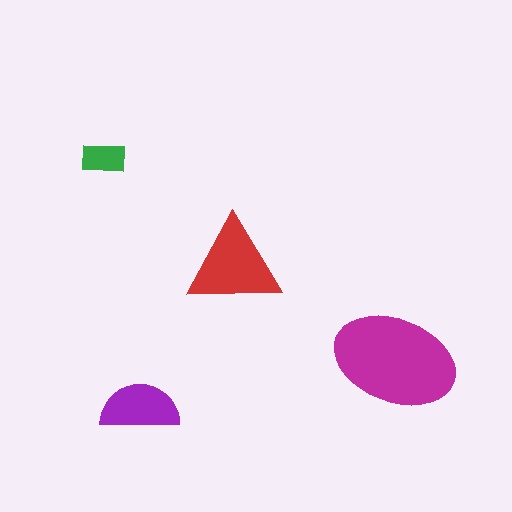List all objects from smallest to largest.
The green rectangle, the purple semicircle, the red triangle, the magenta ellipse.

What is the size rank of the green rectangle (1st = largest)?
4th.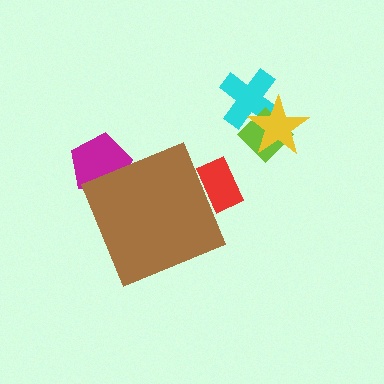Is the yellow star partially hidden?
No, the yellow star is fully visible.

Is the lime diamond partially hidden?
No, the lime diamond is fully visible.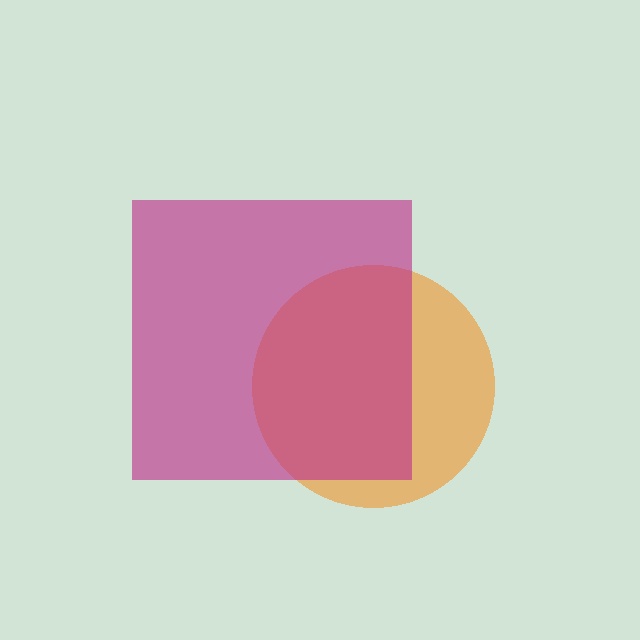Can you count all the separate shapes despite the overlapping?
Yes, there are 2 separate shapes.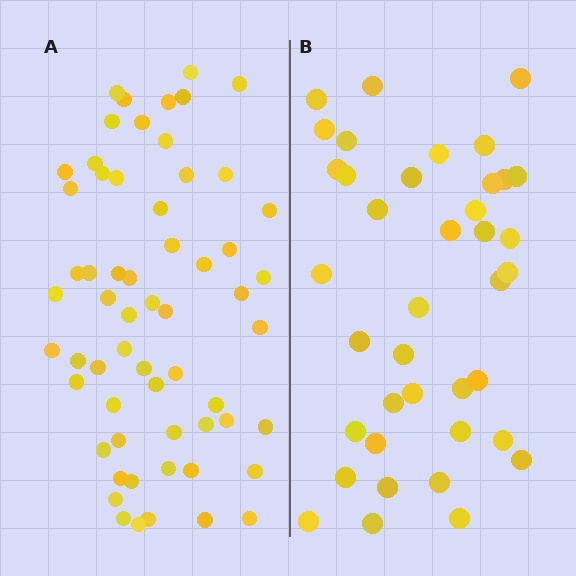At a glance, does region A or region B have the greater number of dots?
Region A (the left region) has more dots.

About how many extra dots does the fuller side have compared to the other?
Region A has approximately 20 more dots than region B.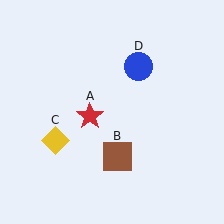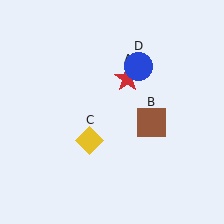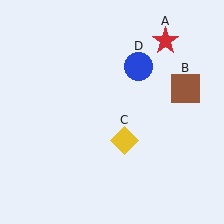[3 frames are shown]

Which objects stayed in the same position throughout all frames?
Blue circle (object D) remained stationary.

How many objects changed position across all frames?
3 objects changed position: red star (object A), brown square (object B), yellow diamond (object C).